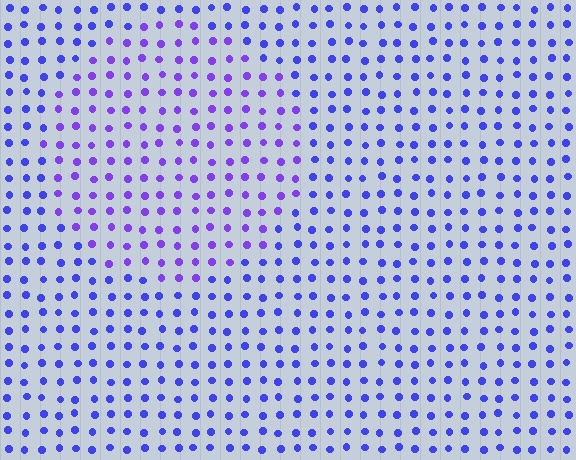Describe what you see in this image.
The image is filled with small blue elements in a uniform arrangement. A circle-shaped region is visible where the elements are tinted to a slightly different hue, forming a subtle color boundary.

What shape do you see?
I see a circle.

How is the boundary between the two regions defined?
The boundary is defined purely by a slight shift in hue (about 26 degrees). Spacing, size, and orientation are identical on both sides.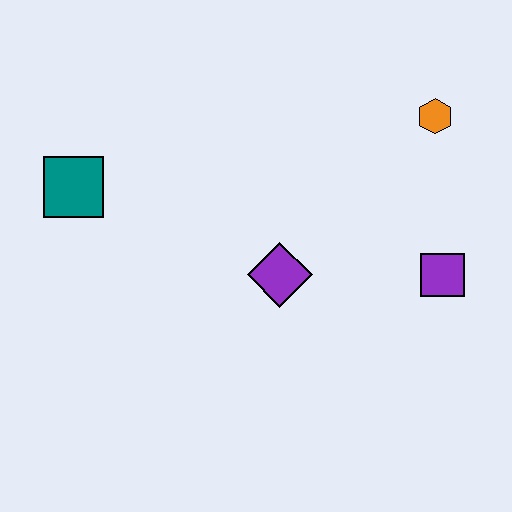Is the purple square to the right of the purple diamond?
Yes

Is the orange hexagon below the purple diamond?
No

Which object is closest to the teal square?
The purple diamond is closest to the teal square.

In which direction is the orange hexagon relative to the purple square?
The orange hexagon is above the purple square.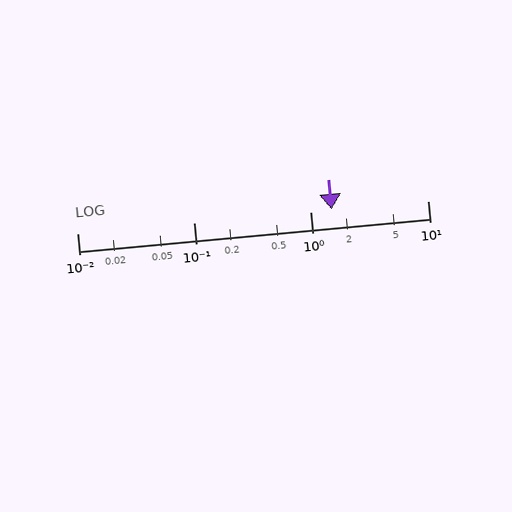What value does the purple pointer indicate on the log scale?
The pointer indicates approximately 1.5.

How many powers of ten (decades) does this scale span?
The scale spans 3 decades, from 0.01 to 10.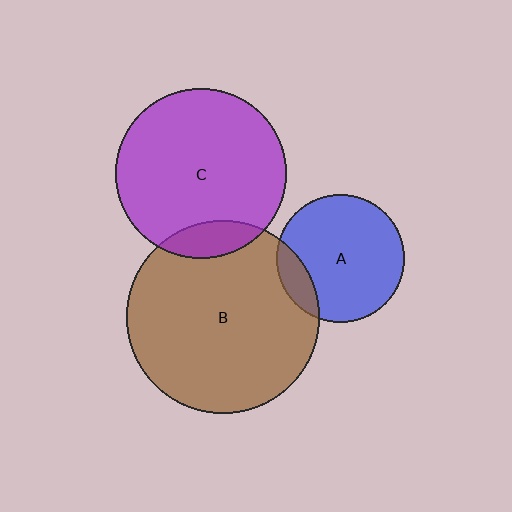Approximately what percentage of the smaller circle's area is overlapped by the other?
Approximately 15%.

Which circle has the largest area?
Circle B (brown).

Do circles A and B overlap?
Yes.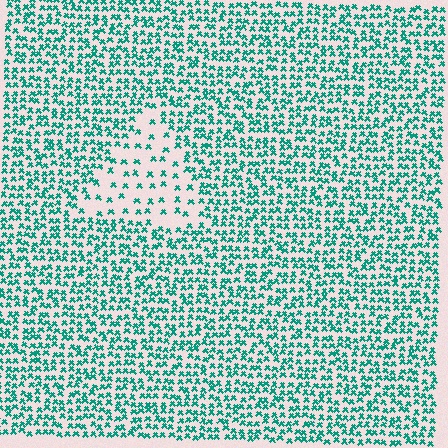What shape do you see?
I see a triangle.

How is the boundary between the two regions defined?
The boundary is defined by a change in element density (approximately 2.7x ratio). All elements are the same color, size, and shape.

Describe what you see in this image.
The image contains small teal elements arranged at two different densities. A triangle-shaped region is visible where the elements are less densely packed than the surrounding area.